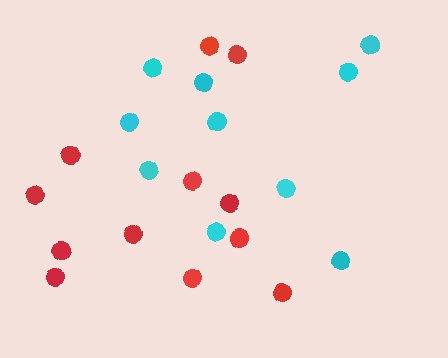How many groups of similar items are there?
There are 2 groups: one group of red circles (12) and one group of cyan circles (10).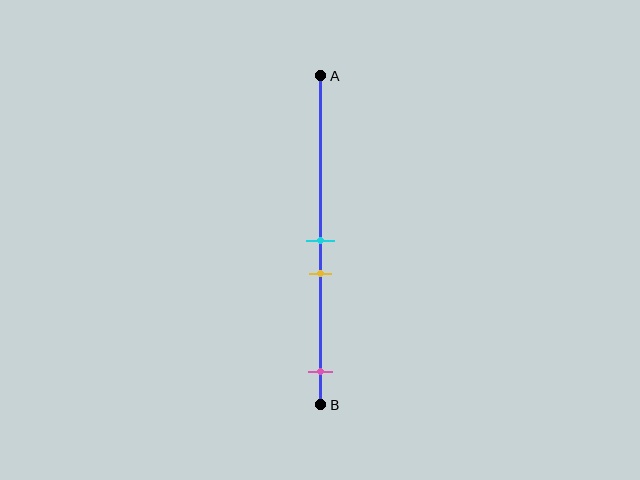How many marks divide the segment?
There are 3 marks dividing the segment.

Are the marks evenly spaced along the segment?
No, the marks are not evenly spaced.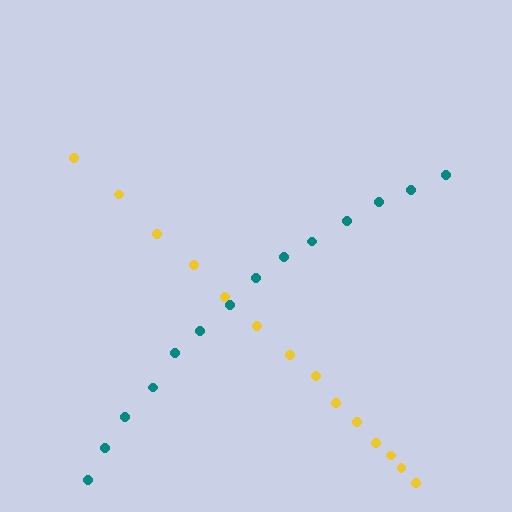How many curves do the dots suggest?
There are 2 distinct paths.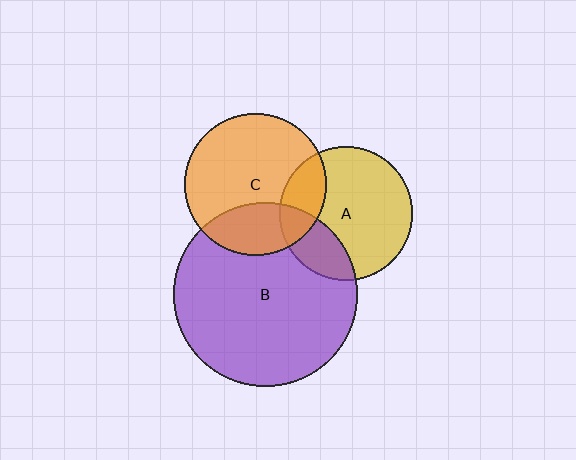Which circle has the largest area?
Circle B (purple).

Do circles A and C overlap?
Yes.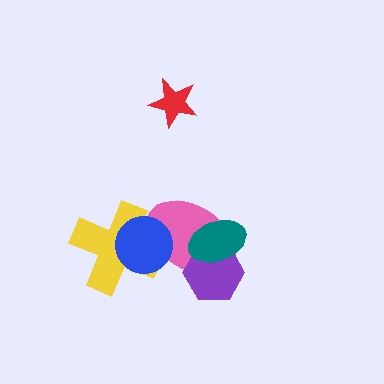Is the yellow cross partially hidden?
Yes, it is partially covered by another shape.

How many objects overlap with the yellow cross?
2 objects overlap with the yellow cross.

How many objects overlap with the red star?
0 objects overlap with the red star.